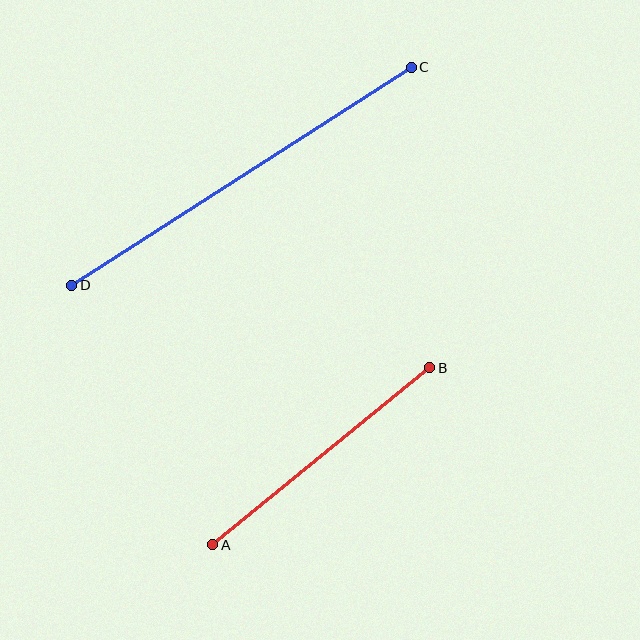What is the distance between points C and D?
The distance is approximately 404 pixels.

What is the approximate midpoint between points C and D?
The midpoint is at approximately (242, 176) pixels.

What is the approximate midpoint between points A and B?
The midpoint is at approximately (321, 456) pixels.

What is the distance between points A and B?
The distance is approximately 280 pixels.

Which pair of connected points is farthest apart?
Points C and D are farthest apart.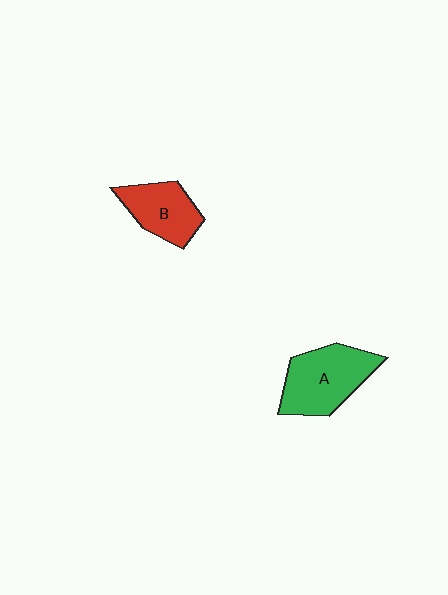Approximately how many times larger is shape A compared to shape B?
Approximately 1.4 times.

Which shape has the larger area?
Shape A (green).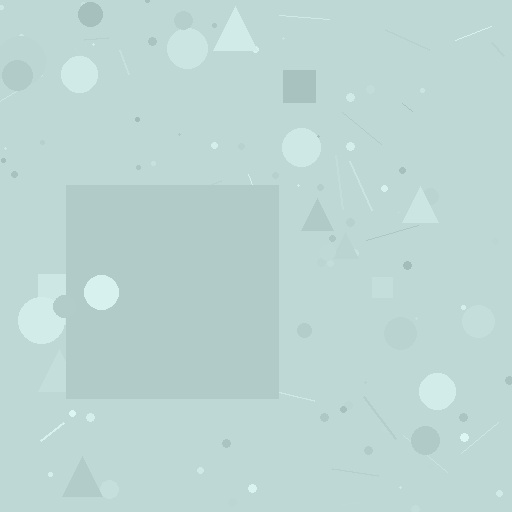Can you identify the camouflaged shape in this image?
The camouflaged shape is a square.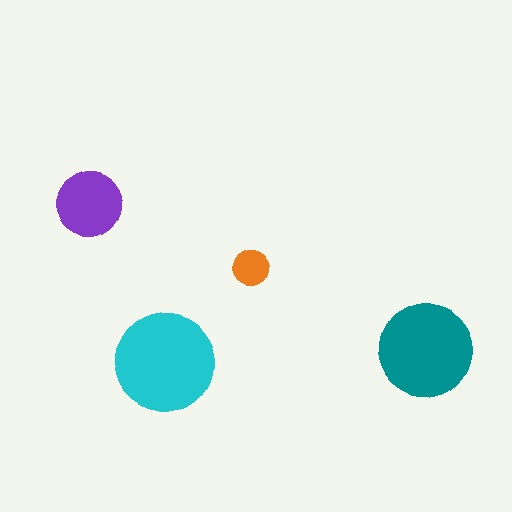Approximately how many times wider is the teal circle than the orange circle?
About 2.5 times wider.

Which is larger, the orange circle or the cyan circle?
The cyan one.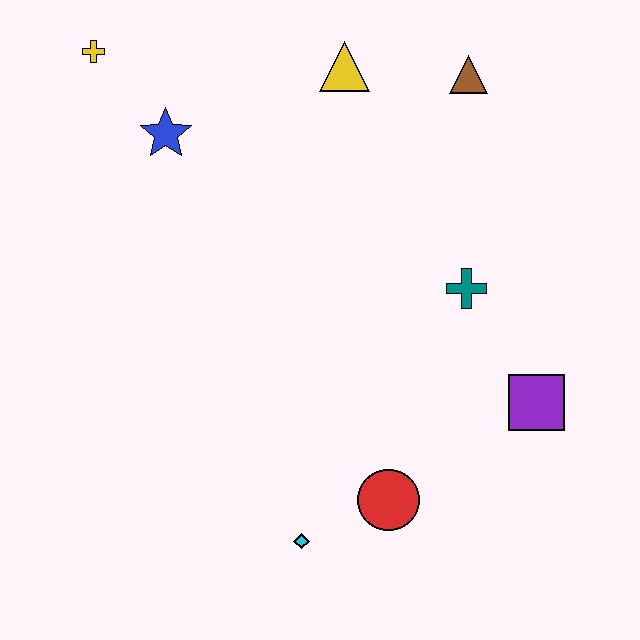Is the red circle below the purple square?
Yes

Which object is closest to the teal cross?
The purple square is closest to the teal cross.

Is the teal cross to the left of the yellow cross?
No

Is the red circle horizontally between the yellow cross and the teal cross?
Yes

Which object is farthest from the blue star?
The purple square is farthest from the blue star.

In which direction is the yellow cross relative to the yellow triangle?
The yellow cross is to the left of the yellow triangle.